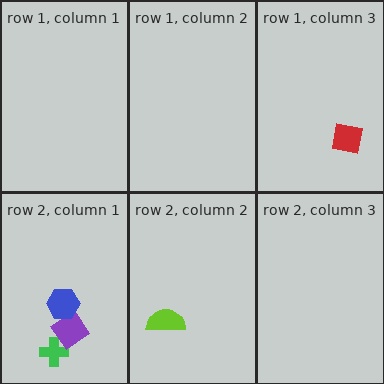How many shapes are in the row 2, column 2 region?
1.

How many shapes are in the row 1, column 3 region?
1.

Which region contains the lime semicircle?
The row 2, column 2 region.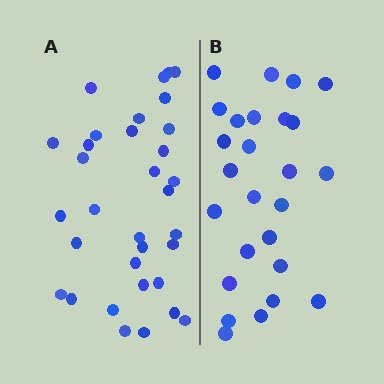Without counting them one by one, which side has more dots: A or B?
Region A (the left region) has more dots.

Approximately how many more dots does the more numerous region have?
Region A has roughly 8 or so more dots than region B.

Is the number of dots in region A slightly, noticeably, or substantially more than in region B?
Region A has noticeably more, but not dramatically so. The ratio is roughly 1.3 to 1.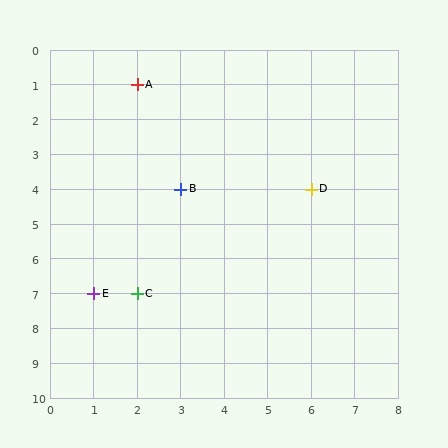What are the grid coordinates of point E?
Point E is at grid coordinates (1, 7).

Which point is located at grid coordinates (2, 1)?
Point A is at (2, 1).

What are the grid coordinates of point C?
Point C is at grid coordinates (2, 7).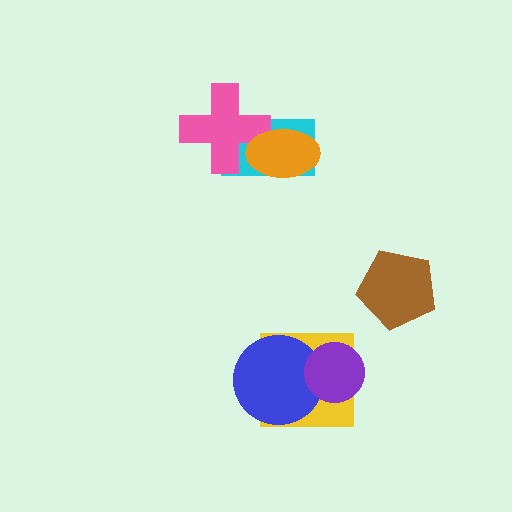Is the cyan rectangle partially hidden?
Yes, it is partially covered by another shape.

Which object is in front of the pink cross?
The orange ellipse is in front of the pink cross.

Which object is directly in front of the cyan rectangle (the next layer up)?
The pink cross is directly in front of the cyan rectangle.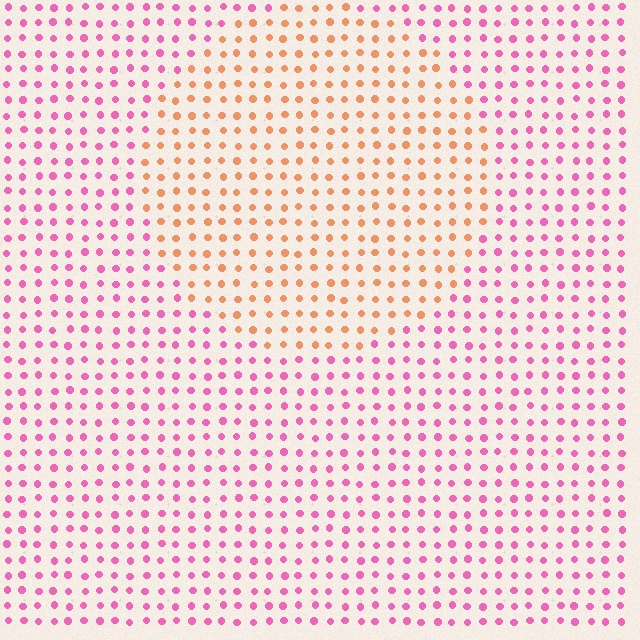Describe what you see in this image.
The image is filled with small pink elements in a uniform arrangement. A circle-shaped region is visible where the elements are tinted to a slightly different hue, forming a subtle color boundary.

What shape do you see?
I see a circle.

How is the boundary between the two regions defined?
The boundary is defined purely by a slight shift in hue (about 56 degrees). Spacing, size, and orientation are identical on both sides.